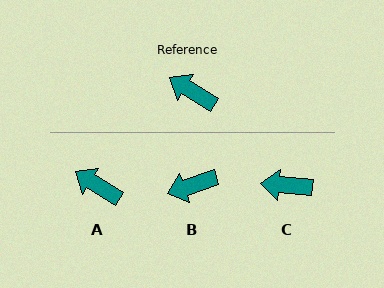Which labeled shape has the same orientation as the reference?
A.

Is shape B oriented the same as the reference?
No, it is off by about 50 degrees.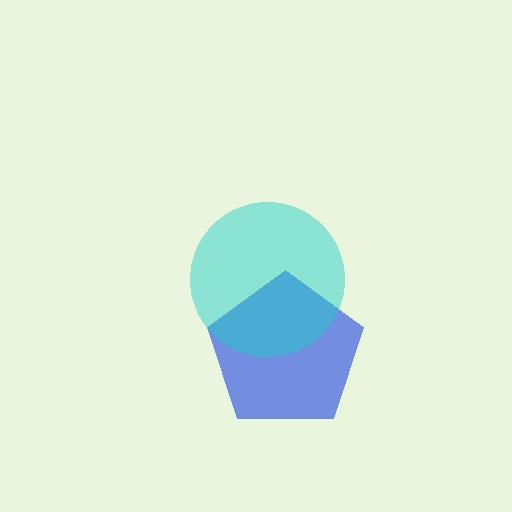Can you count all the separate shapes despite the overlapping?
Yes, there are 2 separate shapes.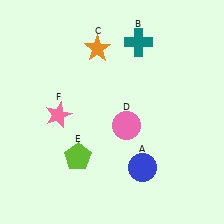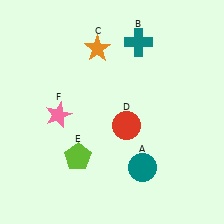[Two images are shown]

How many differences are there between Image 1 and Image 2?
There are 2 differences between the two images.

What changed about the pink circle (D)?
In Image 1, D is pink. In Image 2, it changed to red.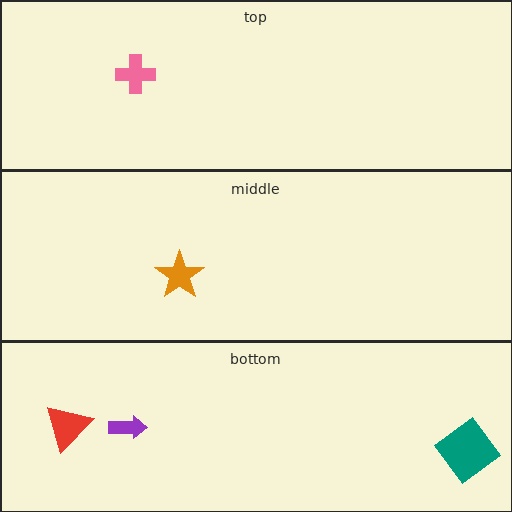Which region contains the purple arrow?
The bottom region.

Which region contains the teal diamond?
The bottom region.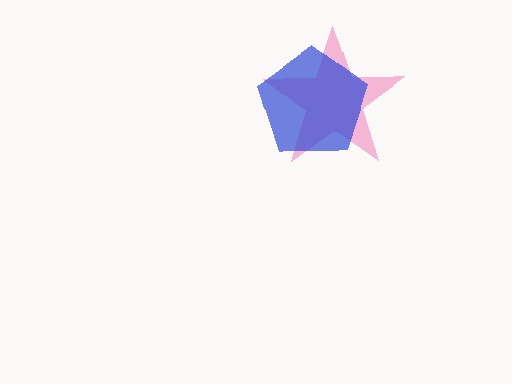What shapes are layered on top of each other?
The layered shapes are: a pink star, a blue pentagon.